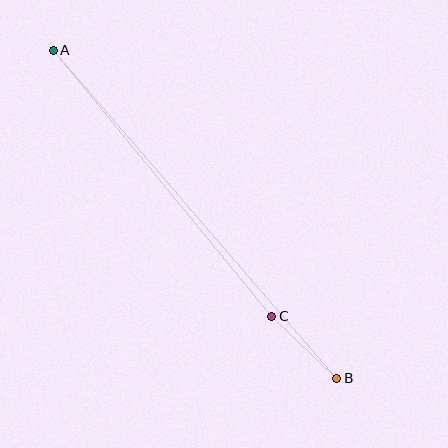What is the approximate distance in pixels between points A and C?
The distance between A and C is approximately 344 pixels.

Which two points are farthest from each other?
Points A and B are farthest from each other.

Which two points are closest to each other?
Points B and C are closest to each other.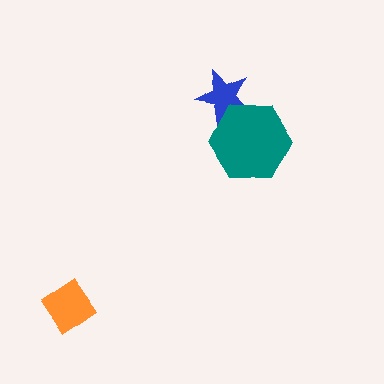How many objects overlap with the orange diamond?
0 objects overlap with the orange diamond.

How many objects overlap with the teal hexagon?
1 object overlaps with the teal hexagon.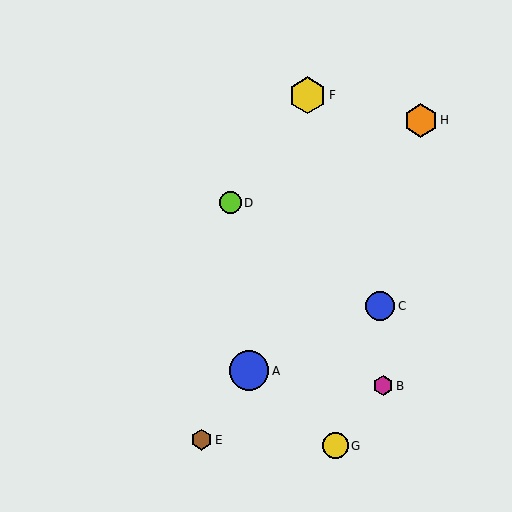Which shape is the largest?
The blue circle (labeled A) is the largest.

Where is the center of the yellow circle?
The center of the yellow circle is at (335, 446).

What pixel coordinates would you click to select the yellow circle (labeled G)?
Click at (335, 446) to select the yellow circle G.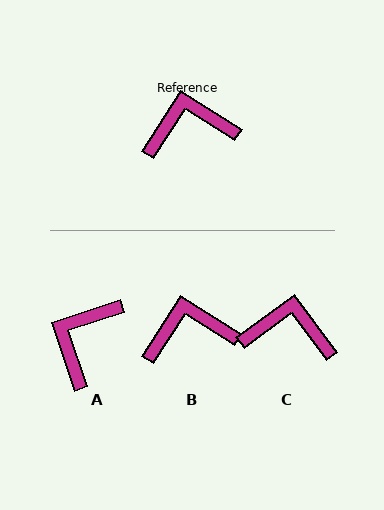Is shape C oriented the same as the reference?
No, it is off by about 21 degrees.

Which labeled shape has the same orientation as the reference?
B.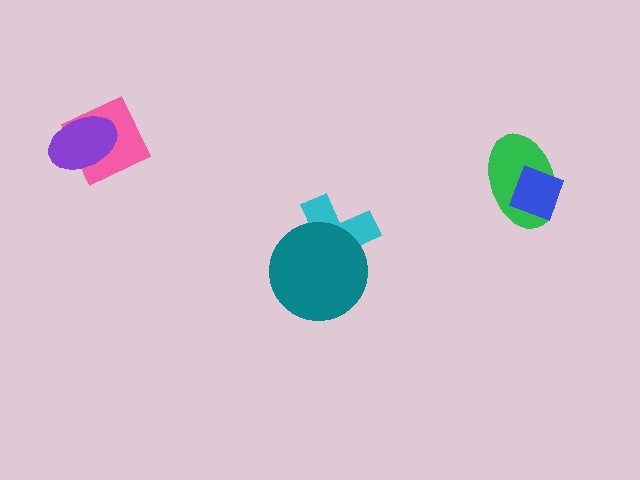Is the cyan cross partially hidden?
Yes, it is partially covered by another shape.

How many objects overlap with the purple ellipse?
1 object overlaps with the purple ellipse.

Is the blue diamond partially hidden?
No, no other shape covers it.